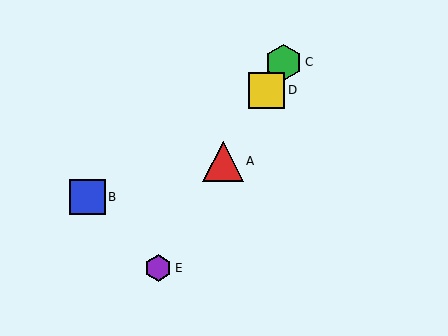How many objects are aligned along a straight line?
4 objects (A, C, D, E) are aligned along a straight line.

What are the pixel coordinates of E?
Object E is at (158, 268).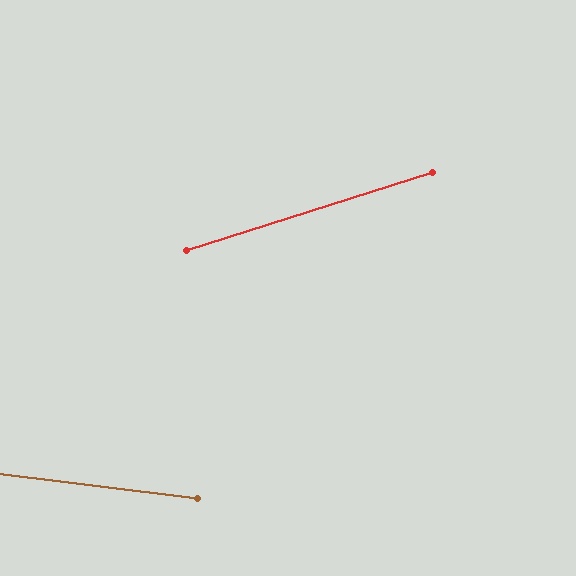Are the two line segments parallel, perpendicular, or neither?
Neither parallel nor perpendicular — they differ by about 25°.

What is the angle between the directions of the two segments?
Approximately 25 degrees.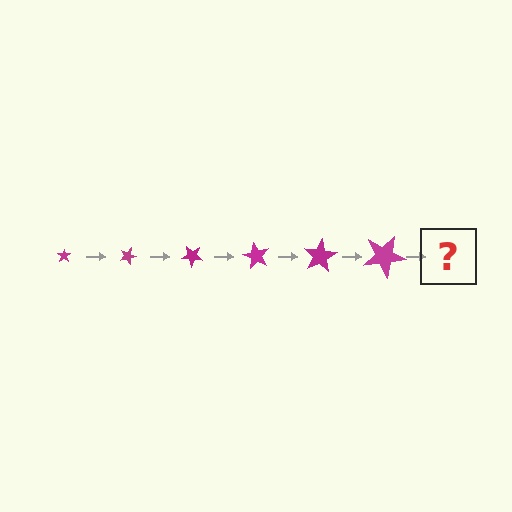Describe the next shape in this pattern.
It should be a star, larger than the previous one and rotated 120 degrees from the start.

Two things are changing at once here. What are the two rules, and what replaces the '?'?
The two rules are that the star grows larger each step and it rotates 20 degrees each step. The '?' should be a star, larger than the previous one and rotated 120 degrees from the start.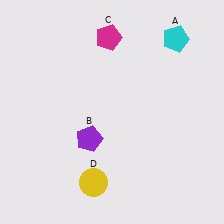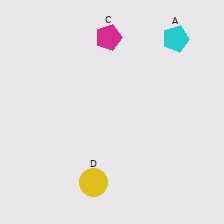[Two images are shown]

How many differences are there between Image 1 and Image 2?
There is 1 difference between the two images.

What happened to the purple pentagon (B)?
The purple pentagon (B) was removed in Image 2. It was in the bottom-left area of Image 1.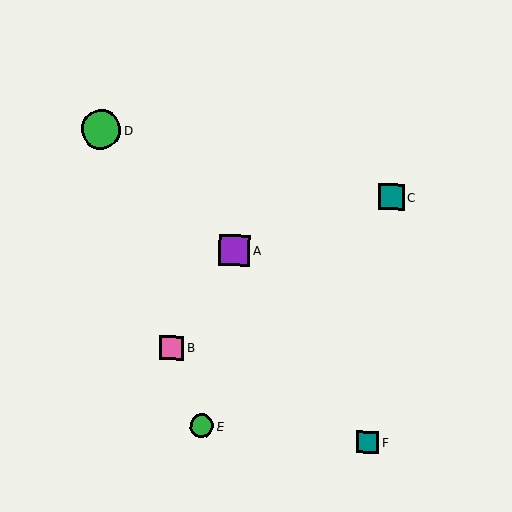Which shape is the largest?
The green circle (labeled D) is the largest.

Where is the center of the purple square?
The center of the purple square is at (234, 250).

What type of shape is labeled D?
Shape D is a green circle.